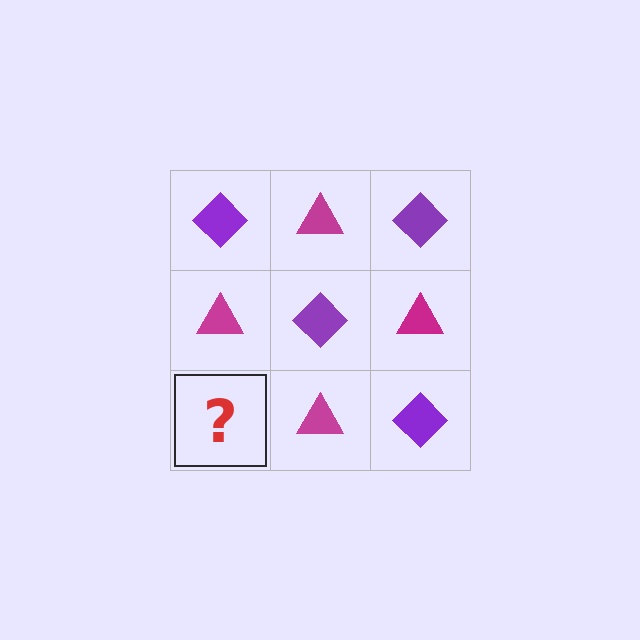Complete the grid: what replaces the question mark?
The question mark should be replaced with a purple diamond.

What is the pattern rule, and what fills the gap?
The rule is that it alternates purple diamond and magenta triangle in a checkerboard pattern. The gap should be filled with a purple diamond.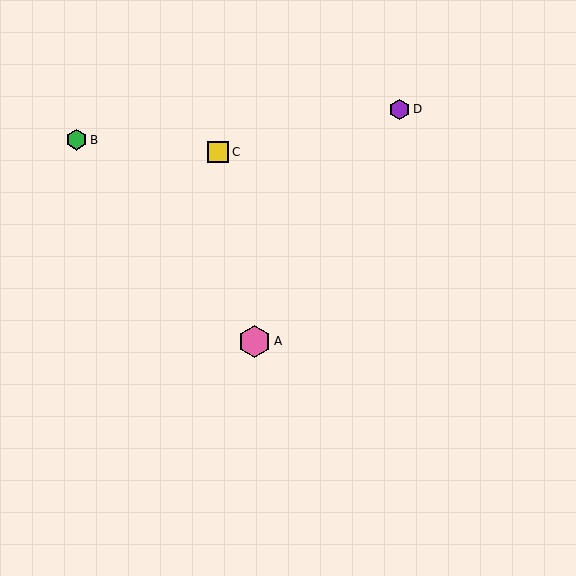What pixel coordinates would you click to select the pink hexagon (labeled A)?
Click at (254, 341) to select the pink hexagon A.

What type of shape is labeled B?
Shape B is a green hexagon.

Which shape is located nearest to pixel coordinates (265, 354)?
The pink hexagon (labeled A) at (254, 341) is nearest to that location.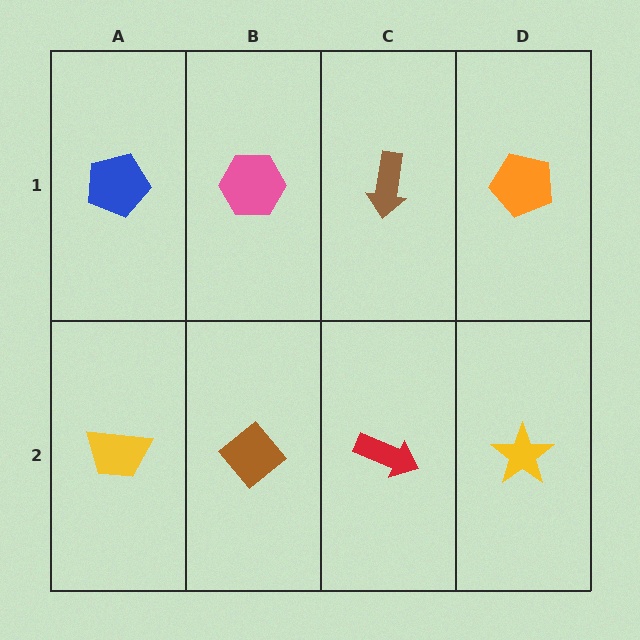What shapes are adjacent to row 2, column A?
A blue pentagon (row 1, column A), a brown diamond (row 2, column B).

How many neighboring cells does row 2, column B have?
3.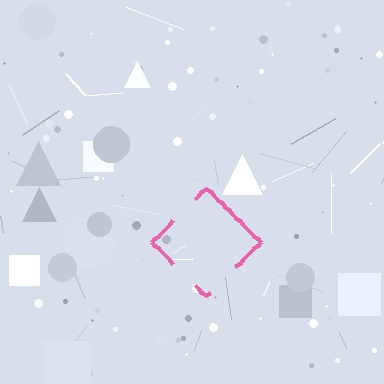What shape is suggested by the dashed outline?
The dashed outline suggests a diamond.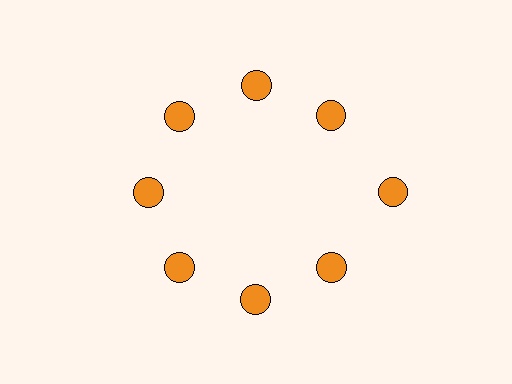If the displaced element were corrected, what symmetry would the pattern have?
It would have 8-fold rotational symmetry — the pattern would map onto itself every 45 degrees.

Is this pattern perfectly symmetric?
No. The 8 orange circles are arranged in a ring, but one element near the 3 o'clock position is pushed outward from the center, breaking the 8-fold rotational symmetry.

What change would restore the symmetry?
The symmetry would be restored by moving it inward, back onto the ring so that all 8 circles sit at equal angles and equal distance from the center.